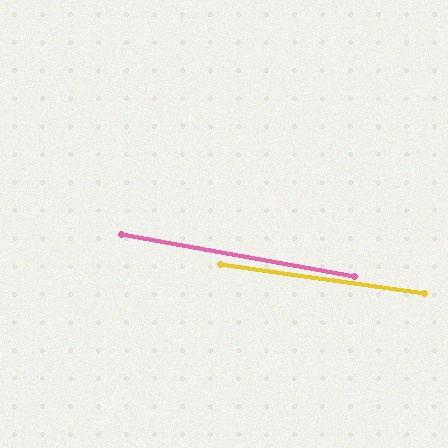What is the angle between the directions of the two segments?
Approximately 2 degrees.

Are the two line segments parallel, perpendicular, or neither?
Parallel — their directions differ by only 1.9°.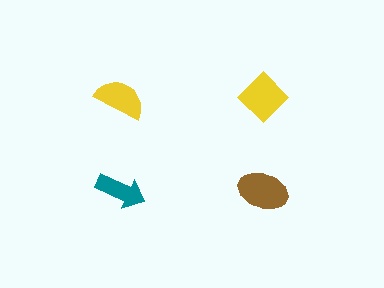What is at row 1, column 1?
A yellow semicircle.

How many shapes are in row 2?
2 shapes.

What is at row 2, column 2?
A brown ellipse.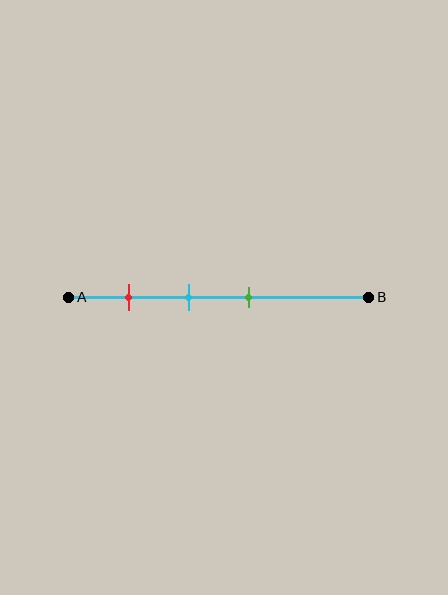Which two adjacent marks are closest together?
The cyan and green marks are the closest adjacent pair.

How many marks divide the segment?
There are 3 marks dividing the segment.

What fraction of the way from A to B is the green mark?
The green mark is approximately 60% (0.6) of the way from A to B.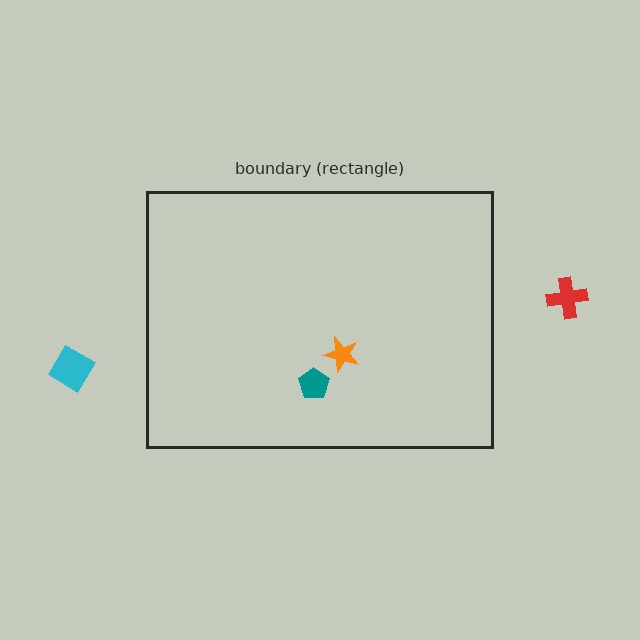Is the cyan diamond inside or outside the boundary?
Outside.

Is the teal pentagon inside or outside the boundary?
Inside.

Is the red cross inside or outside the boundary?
Outside.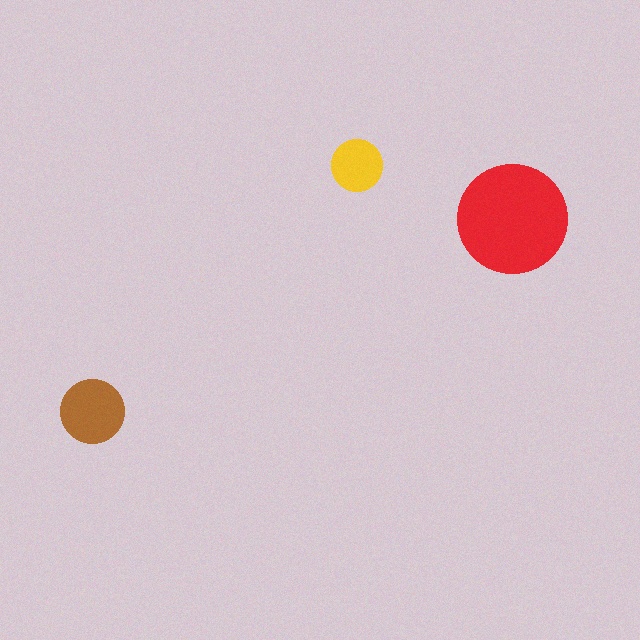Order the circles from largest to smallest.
the red one, the brown one, the yellow one.